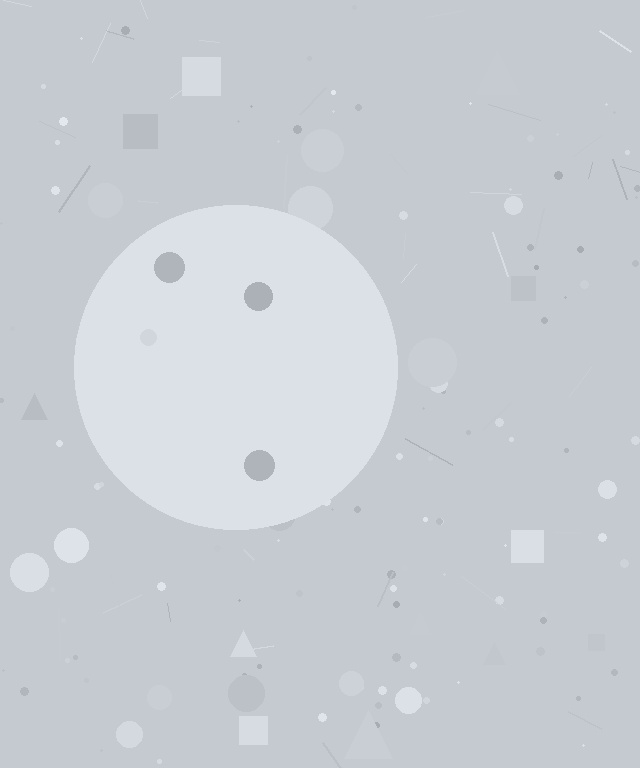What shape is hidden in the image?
A circle is hidden in the image.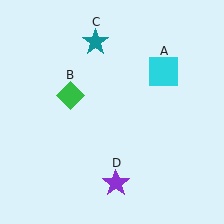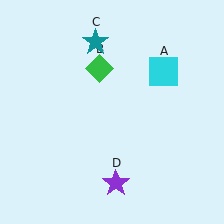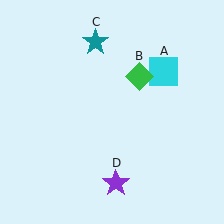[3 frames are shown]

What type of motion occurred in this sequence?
The green diamond (object B) rotated clockwise around the center of the scene.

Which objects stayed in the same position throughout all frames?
Cyan square (object A) and teal star (object C) and purple star (object D) remained stationary.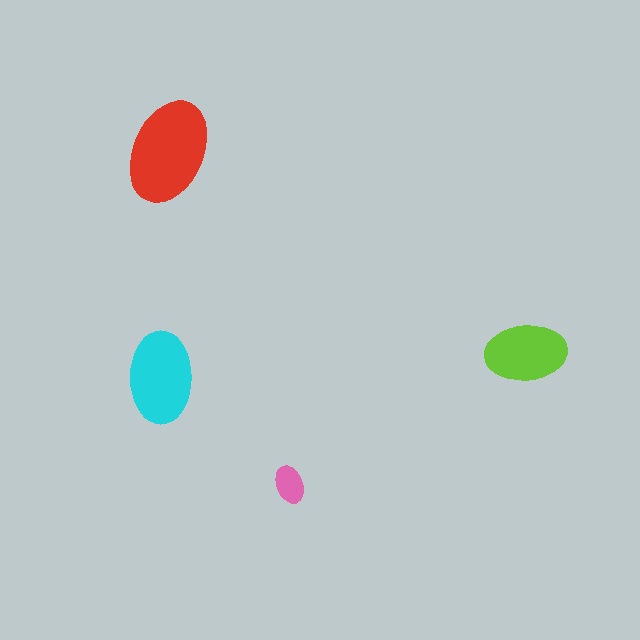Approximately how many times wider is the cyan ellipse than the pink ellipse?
About 2.5 times wider.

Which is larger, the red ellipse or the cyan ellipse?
The red one.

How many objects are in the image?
There are 4 objects in the image.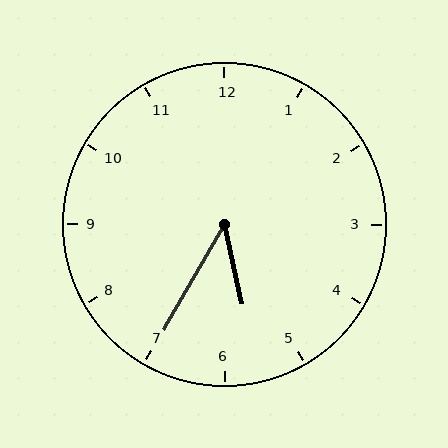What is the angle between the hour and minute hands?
Approximately 42 degrees.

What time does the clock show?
5:35.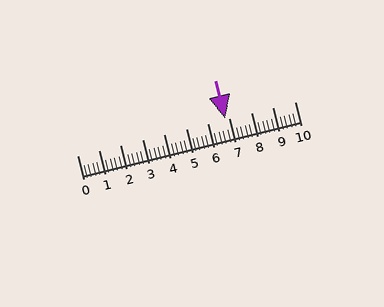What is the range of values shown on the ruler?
The ruler shows values from 0 to 10.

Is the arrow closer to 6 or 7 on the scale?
The arrow is closer to 7.